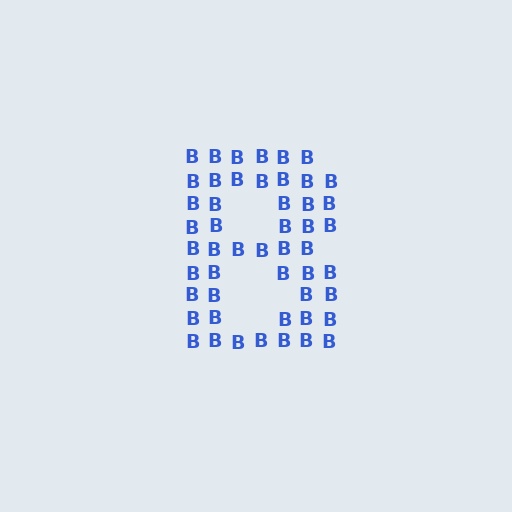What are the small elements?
The small elements are letter B's.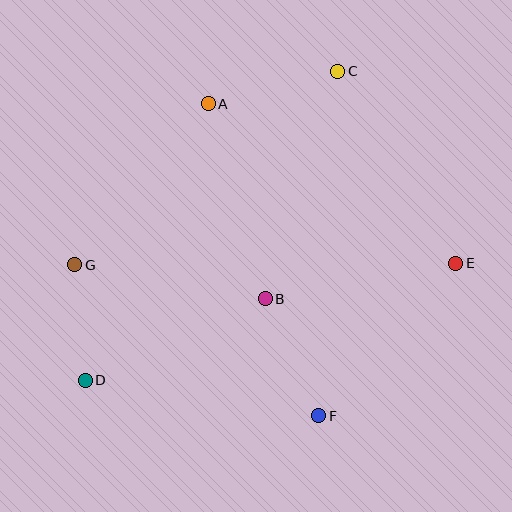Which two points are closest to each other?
Points D and G are closest to each other.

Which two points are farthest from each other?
Points C and D are farthest from each other.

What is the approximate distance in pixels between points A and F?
The distance between A and F is approximately 331 pixels.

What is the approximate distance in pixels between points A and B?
The distance between A and B is approximately 203 pixels.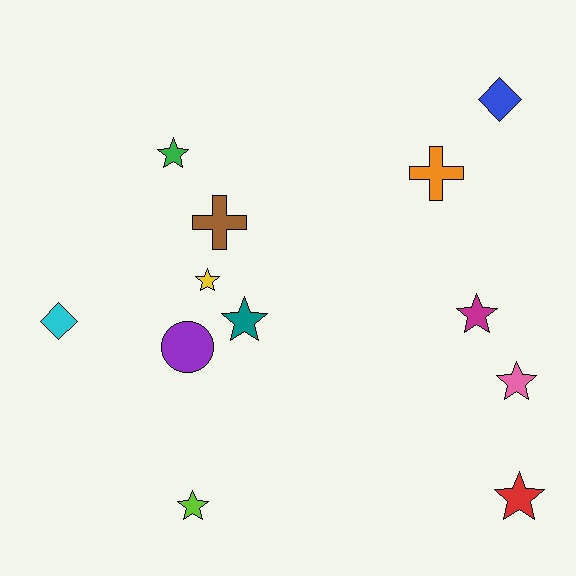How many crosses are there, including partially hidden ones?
There are 2 crosses.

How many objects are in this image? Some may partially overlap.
There are 12 objects.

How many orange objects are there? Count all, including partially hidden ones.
There is 1 orange object.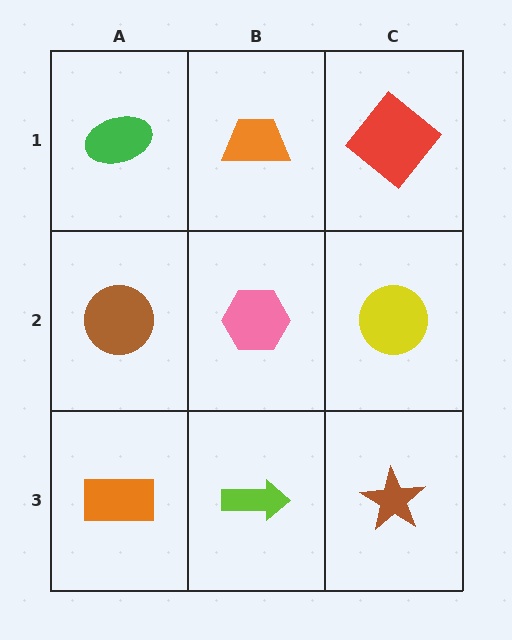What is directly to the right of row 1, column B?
A red diamond.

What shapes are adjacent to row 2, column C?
A red diamond (row 1, column C), a brown star (row 3, column C), a pink hexagon (row 2, column B).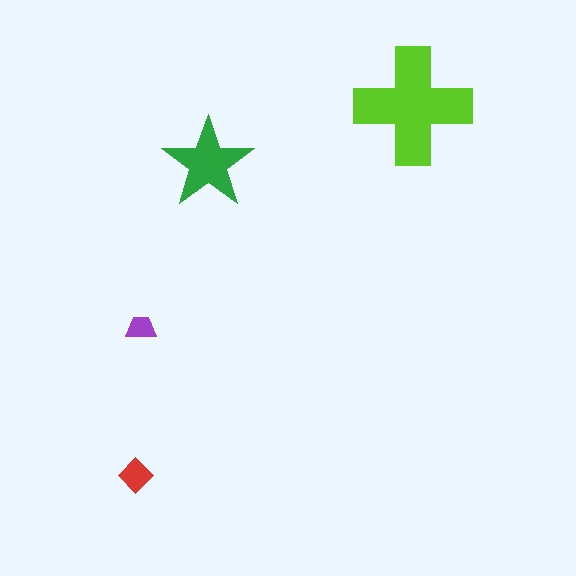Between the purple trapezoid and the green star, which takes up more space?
The green star.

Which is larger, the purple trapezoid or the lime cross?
The lime cross.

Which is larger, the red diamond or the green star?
The green star.